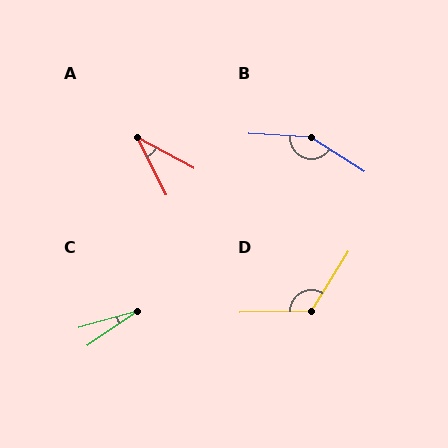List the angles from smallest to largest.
C (18°), A (35°), D (123°), B (150°).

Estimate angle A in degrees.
Approximately 35 degrees.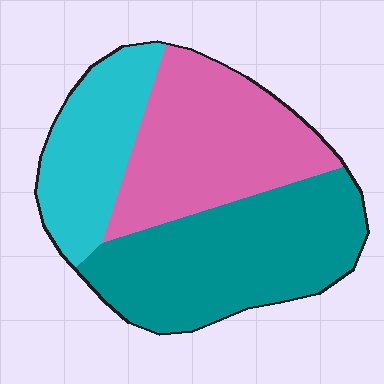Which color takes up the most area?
Teal, at roughly 40%.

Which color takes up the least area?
Cyan, at roughly 25%.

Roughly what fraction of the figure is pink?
Pink covers around 35% of the figure.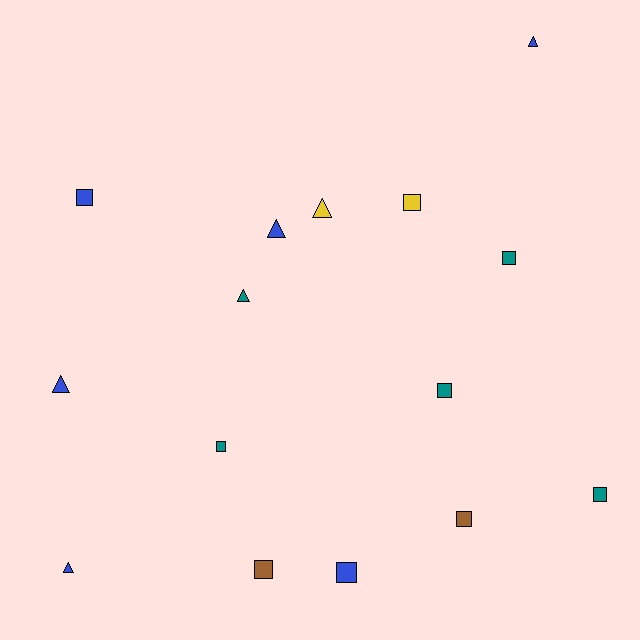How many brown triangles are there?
There are no brown triangles.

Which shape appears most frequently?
Square, with 9 objects.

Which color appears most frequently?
Blue, with 6 objects.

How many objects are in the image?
There are 15 objects.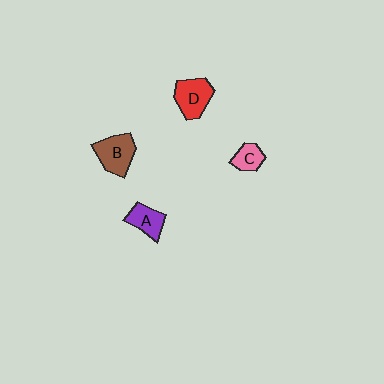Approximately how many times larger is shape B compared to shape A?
Approximately 1.4 times.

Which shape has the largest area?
Shape B (brown).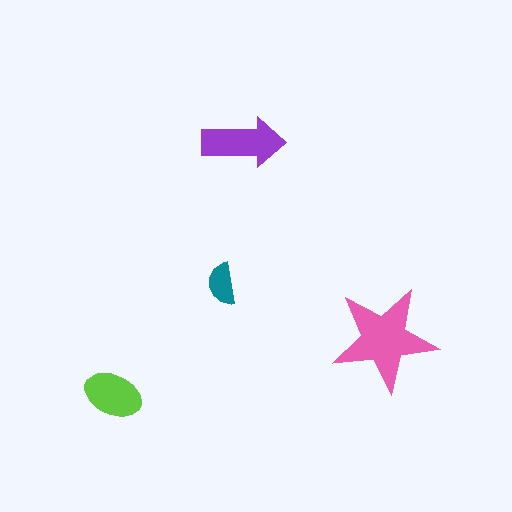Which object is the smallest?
The teal semicircle.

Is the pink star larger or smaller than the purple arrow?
Larger.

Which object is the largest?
The pink star.